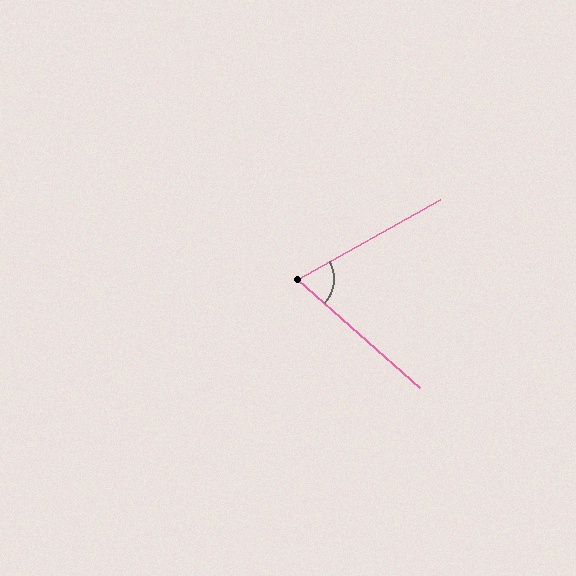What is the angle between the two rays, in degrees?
Approximately 71 degrees.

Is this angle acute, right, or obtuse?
It is acute.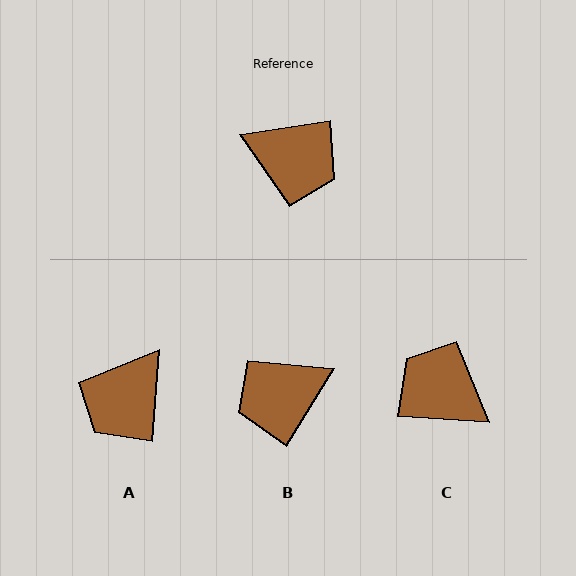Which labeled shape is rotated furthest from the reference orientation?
C, about 167 degrees away.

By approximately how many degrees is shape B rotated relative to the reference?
Approximately 130 degrees clockwise.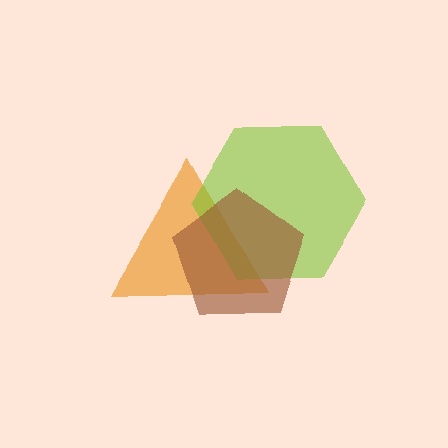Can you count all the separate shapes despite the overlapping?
Yes, there are 3 separate shapes.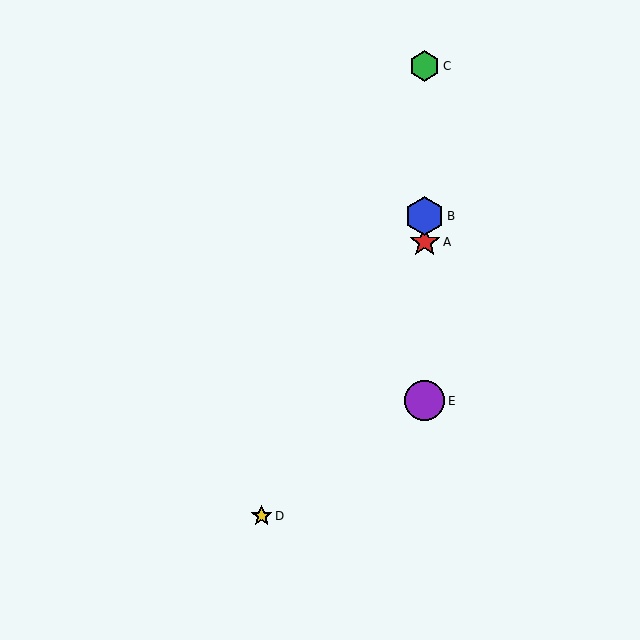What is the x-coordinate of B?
Object B is at x≈425.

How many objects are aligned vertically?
4 objects (A, B, C, E) are aligned vertically.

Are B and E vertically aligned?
Yes, both are at x≈425.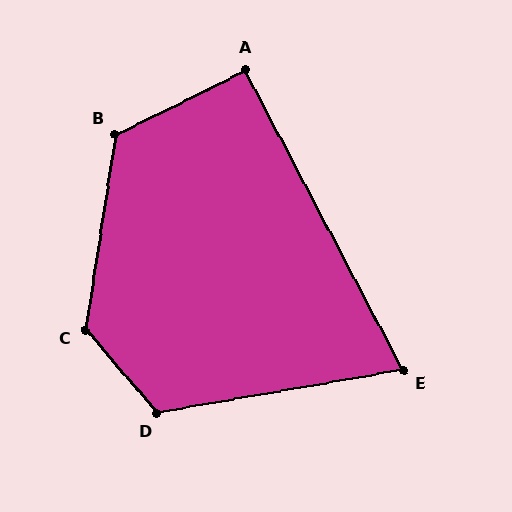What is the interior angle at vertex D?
Approximately 121 degrees (obtuse).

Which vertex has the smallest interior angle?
E, at approximately 72 degrees.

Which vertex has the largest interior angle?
C, at approximately 131 degrees.